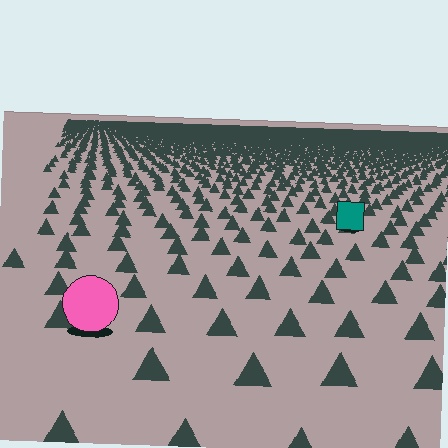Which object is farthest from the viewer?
The teal square is farthest from the viewer. It appears smaller and the ground texture around it is denser.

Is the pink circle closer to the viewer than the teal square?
Yes. The pink circle is closer — you can tell from the texture gradient: the ground texture is coarser near it.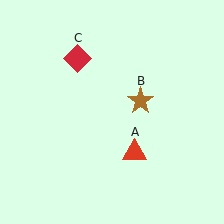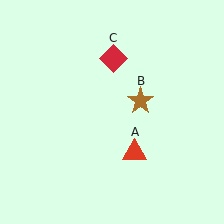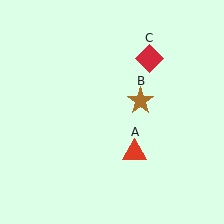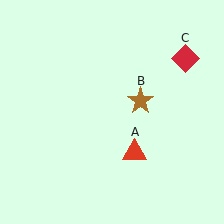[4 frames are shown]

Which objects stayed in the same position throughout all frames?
Red triangle (object A) and brown star (object B) remained stationary.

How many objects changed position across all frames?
1 object changed position: red diamond (object C).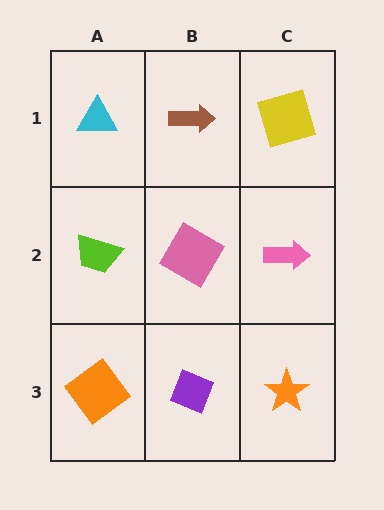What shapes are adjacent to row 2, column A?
A cyan triangle (row 1, column A), an orange diamond (row 3, column A), a pink diamond (row 2, column B).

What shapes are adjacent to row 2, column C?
A yellow square (row 1, column C), an orange star (row 3, column C), a pink diamond (row 2, column B).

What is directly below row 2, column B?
A purple diamond.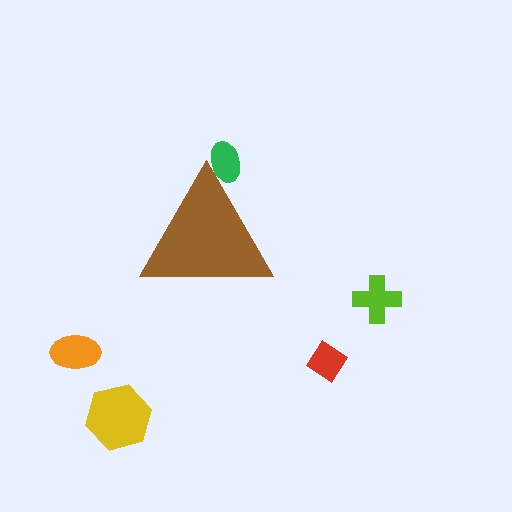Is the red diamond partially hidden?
No, the red diamond is fully visible.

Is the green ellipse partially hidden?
Yes, the green ellipse is partially hidden behind the brown triangle.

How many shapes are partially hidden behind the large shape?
1 shape is partially hidden.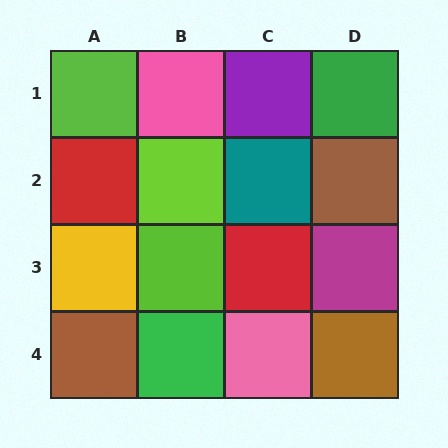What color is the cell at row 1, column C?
Purple.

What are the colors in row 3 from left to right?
Yellow, lime, red, magenta.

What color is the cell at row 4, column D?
Brown.